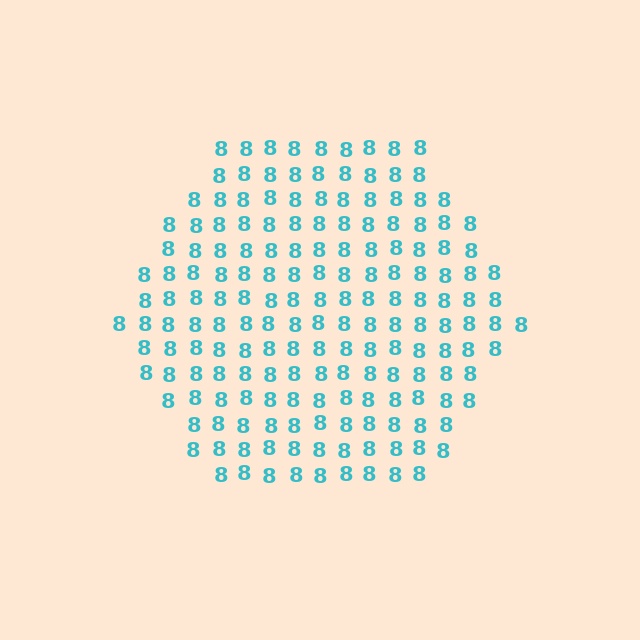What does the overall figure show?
The overall figure shows a hexagon.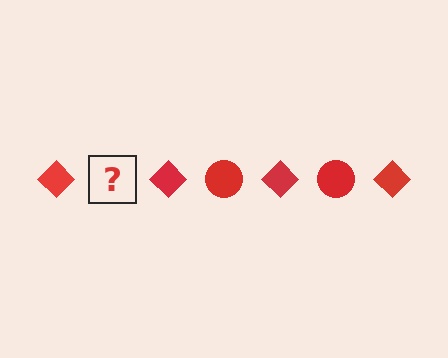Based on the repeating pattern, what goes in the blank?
The blank should be a red circle.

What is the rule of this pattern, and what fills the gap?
The rule is that the pattern cycles through diamond, circle shapes in red. The gap should be filled with a red circle.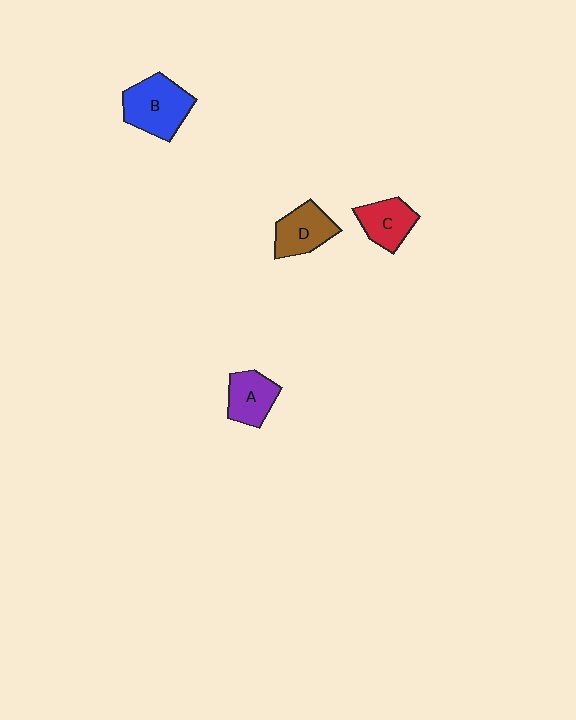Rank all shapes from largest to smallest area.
From largest to smallest: B (blue), D (brown), C (red), A (purple).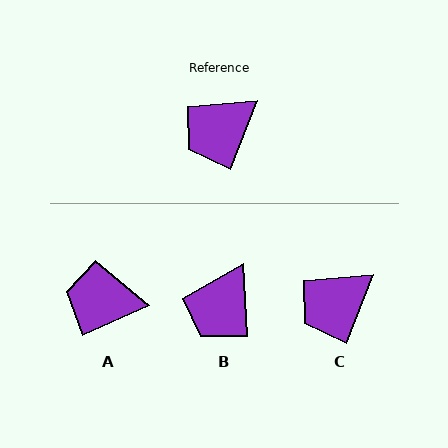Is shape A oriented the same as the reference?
No, it is off by about 45 degrees.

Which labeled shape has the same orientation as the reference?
C.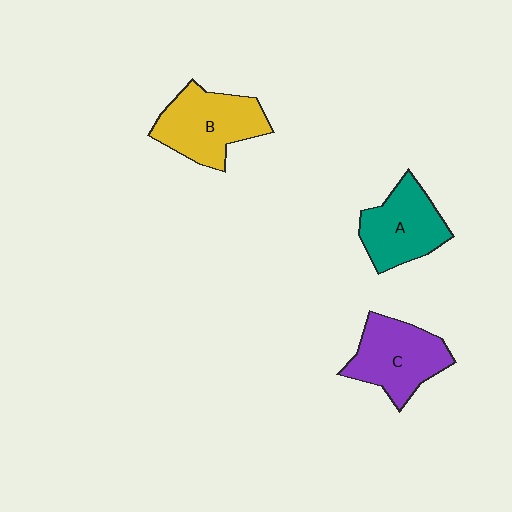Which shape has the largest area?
Shape B (yellow).